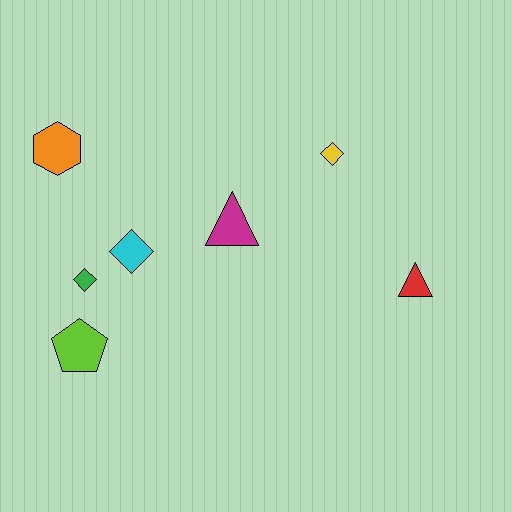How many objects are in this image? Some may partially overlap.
There are 7 objects.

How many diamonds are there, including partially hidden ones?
There are 3 diamonds.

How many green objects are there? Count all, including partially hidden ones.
There is 1 green object.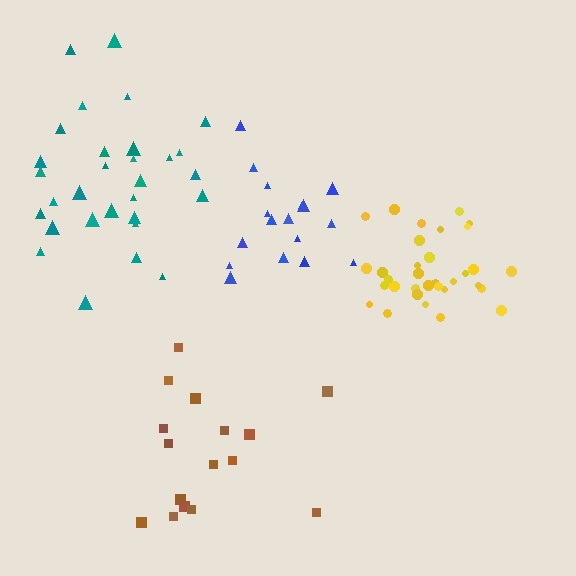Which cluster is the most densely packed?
Yellow.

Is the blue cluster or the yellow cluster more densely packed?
Yellow.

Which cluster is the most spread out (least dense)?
Brown.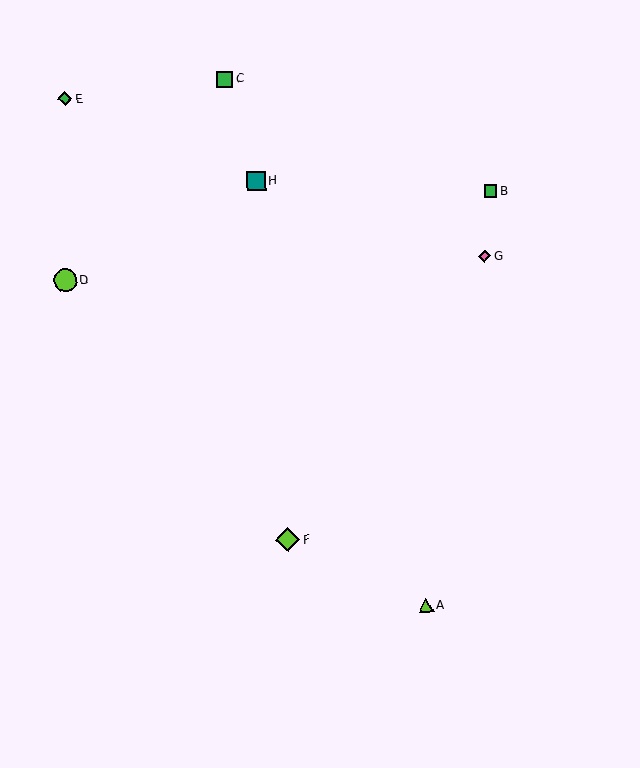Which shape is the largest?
The lime diamond (labeled F) is the largest.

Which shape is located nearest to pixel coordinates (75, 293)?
The lime circle (labeled D) at (65, 280) is nearest to that location.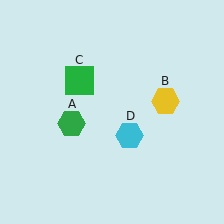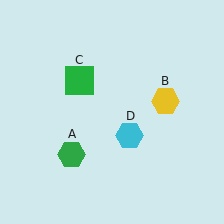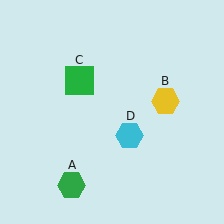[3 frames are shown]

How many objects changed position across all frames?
1 object changed position: green hexagon (object A).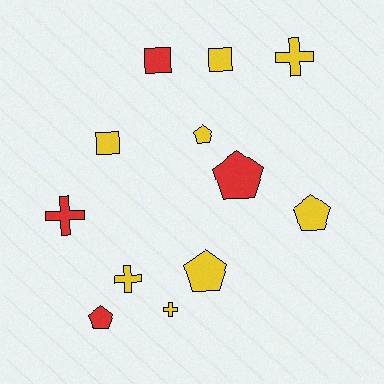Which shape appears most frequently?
Pentagon, with 5 objects.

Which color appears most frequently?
Yellow, with 8 objects.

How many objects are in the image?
There are 12 objects.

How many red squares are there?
There is 1 red square.